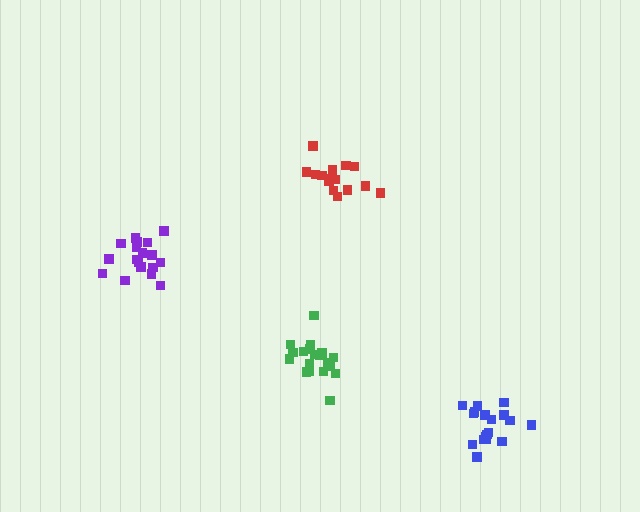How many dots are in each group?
Group 1: 16 dots, Group 2: 18 dots, Group 3: 18 dots, Group 4: 20 dots (72 total).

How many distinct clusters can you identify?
There are 4 distinct clusters.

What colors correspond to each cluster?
The clusters are colored: red, purple, blue, green.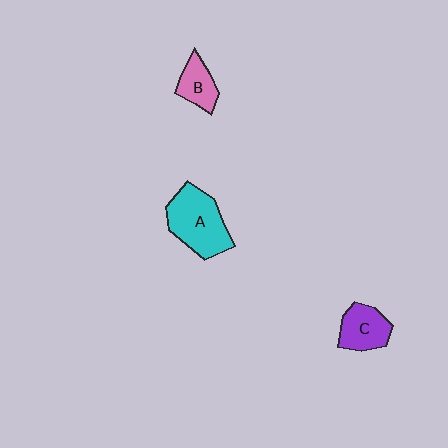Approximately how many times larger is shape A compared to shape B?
Approximately 2.1 times.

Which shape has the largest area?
Shape A (cyan).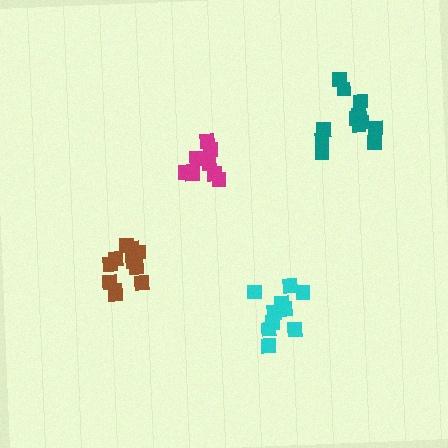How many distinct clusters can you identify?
There are 4 distinct clusters.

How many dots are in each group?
Group 1: 11 dots, Group 2: 12 dots, Group 3: 11 dots, Group 4: 8 dots (42 total).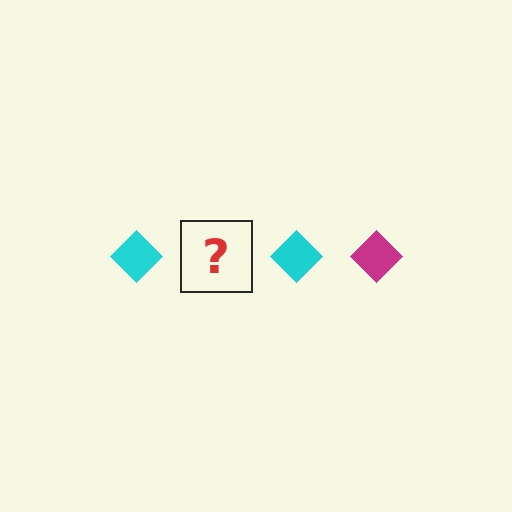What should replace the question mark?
The question mark should be replaced with a magenta diamond.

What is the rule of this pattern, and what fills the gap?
The rule is that the pattern cycles through cyan, magenta diamonds. The gap should be filled with a magenta diamond.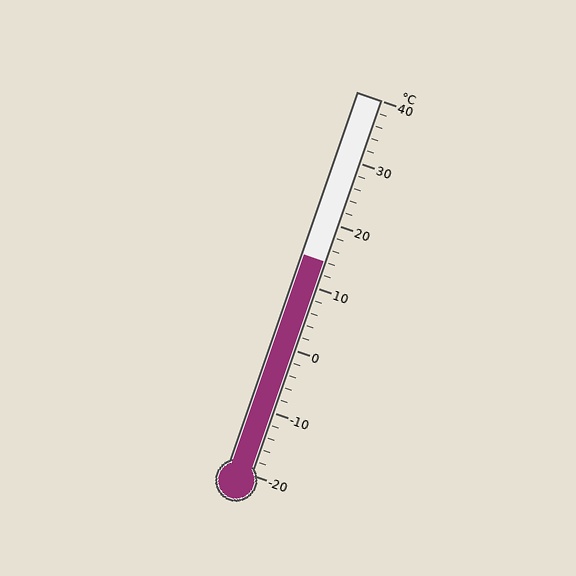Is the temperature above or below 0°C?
The temperature is above 0°C.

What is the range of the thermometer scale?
The thermometer scale ranges from -20°C to 40°C.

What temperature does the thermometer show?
The thermometer shows approximately 14°C.